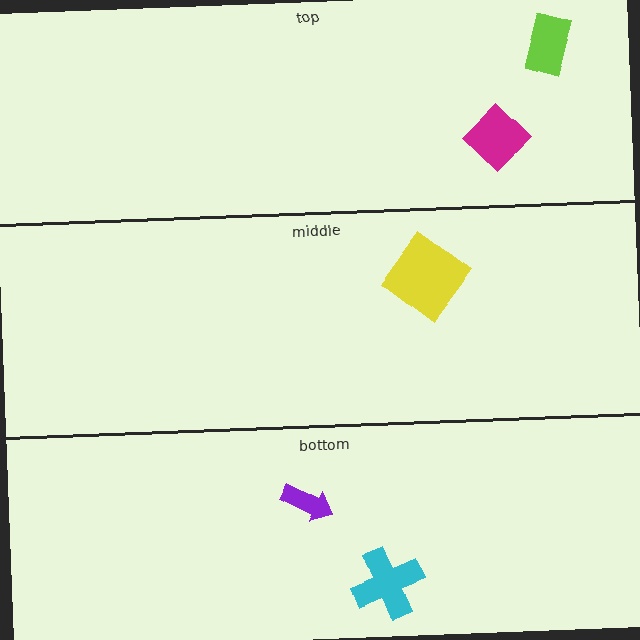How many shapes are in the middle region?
1.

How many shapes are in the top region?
2.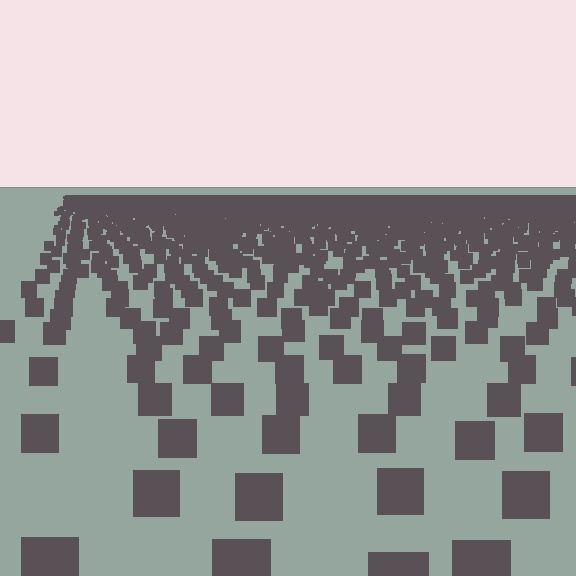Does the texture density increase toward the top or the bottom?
Density increases toward the top.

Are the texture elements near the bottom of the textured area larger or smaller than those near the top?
Larger. Near the bottom, elements are closer to the viewer and appear at a bigger on-screen size.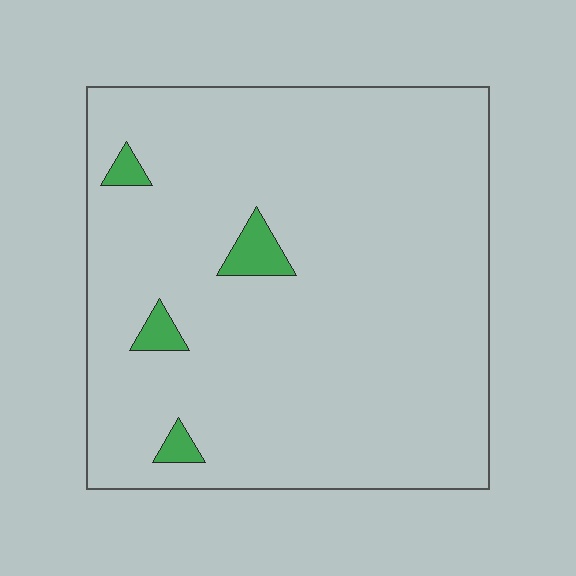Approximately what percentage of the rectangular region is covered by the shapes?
Approximately 5%.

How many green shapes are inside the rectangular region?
4.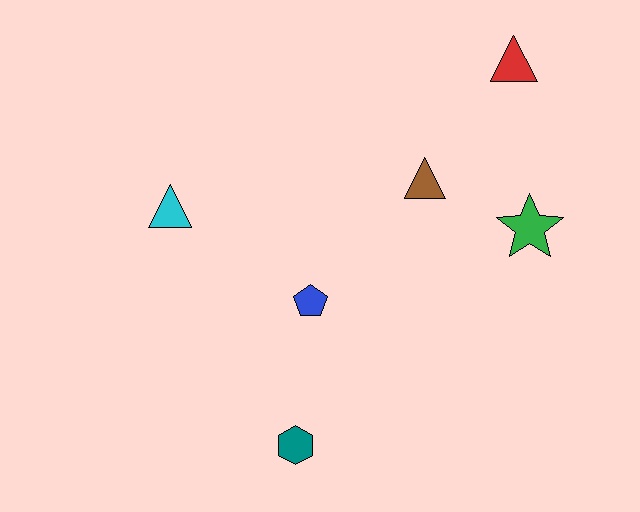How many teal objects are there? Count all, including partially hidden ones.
There is 1 teal object.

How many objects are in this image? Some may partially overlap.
There are 6 objects.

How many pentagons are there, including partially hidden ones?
There is 1 pentagon.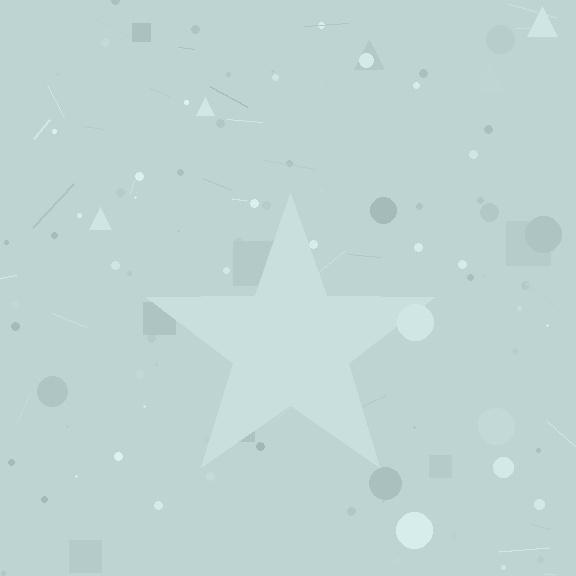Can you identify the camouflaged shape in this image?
The camouflaged shape is a star.